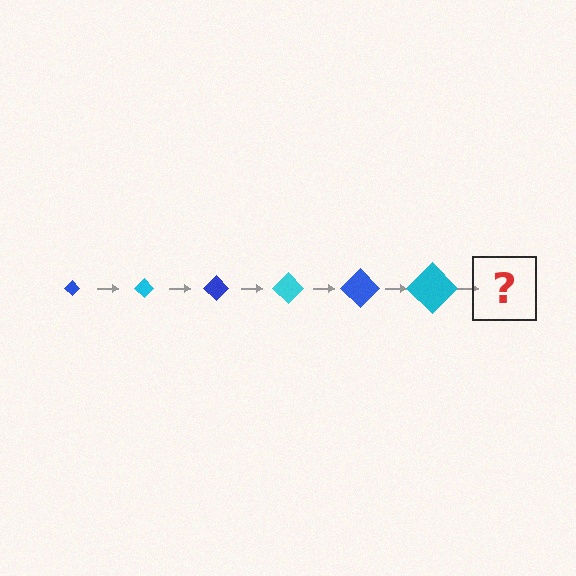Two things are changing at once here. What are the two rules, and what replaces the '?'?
The two rules are that the diamond grows larger each step and the color cycles through blue and cyan. The '?' should be a blue diamond, larger than the previous one.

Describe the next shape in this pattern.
It should be a blue diamond, larger than the previous one.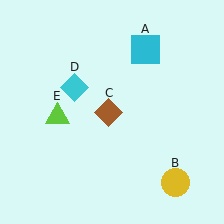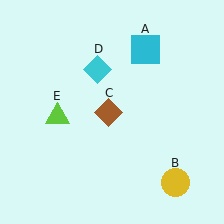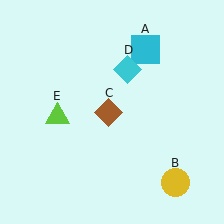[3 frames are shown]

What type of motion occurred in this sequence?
The cyan diamond (object D) rotated clockwise around the center of the scene.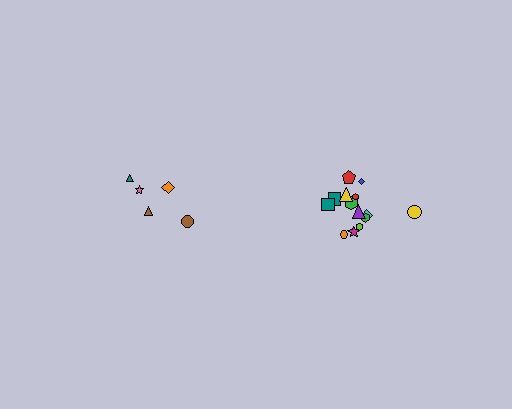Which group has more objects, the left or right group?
The right group.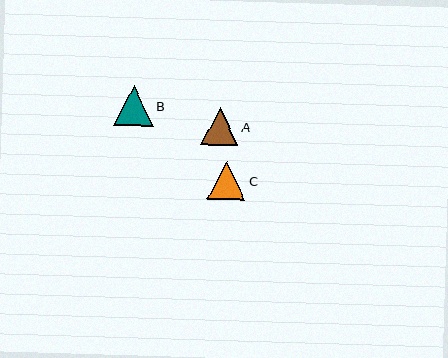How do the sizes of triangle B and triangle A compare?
Triangle B and triangle A are approximately the same size.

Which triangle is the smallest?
Triangle A is the smallest with a size of approximately 37 pixels.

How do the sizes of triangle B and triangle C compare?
Triangle B and triangle C are approximately the same size.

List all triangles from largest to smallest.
From largest to smallest: B, C, A.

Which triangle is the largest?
Triangle B is the largest with a size of approximately 40 pixels.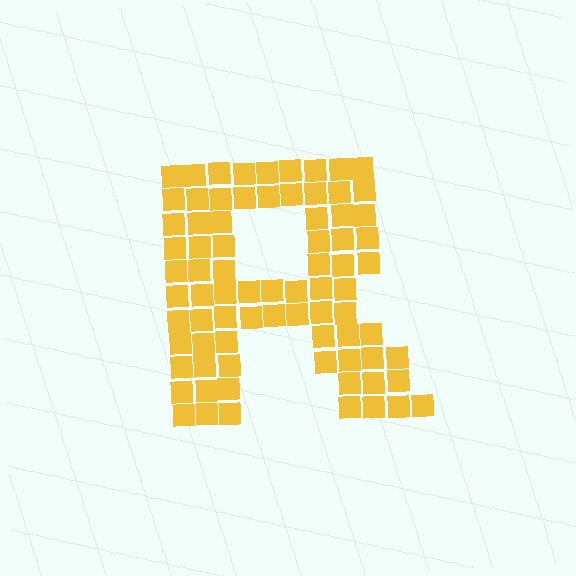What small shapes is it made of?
It is made of small squares.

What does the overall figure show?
The overall figure shows the letter R.